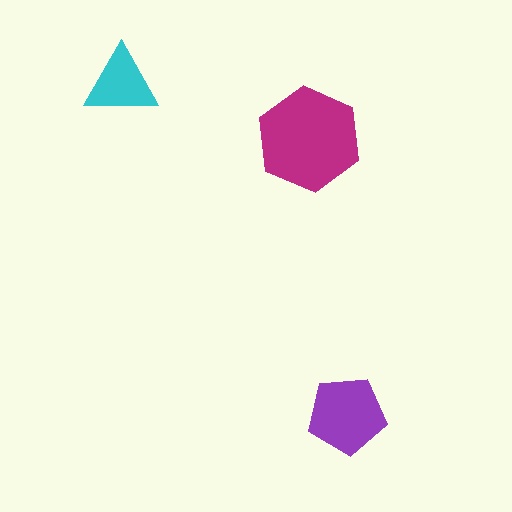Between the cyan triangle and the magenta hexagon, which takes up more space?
The magenta hexagon.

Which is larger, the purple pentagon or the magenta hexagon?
The magenta hexagon.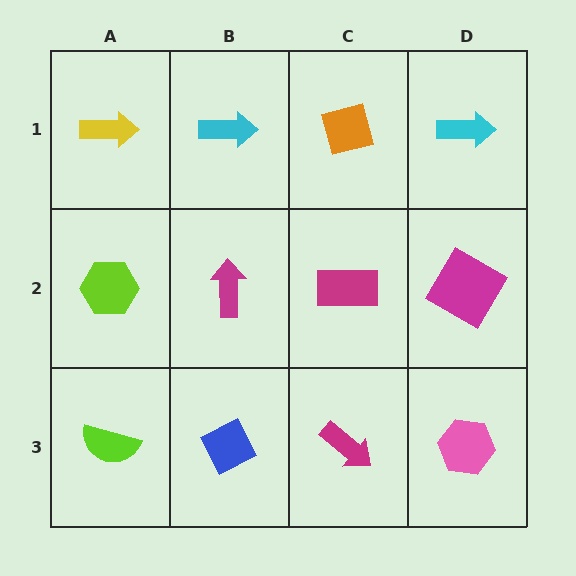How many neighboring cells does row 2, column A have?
3.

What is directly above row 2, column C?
An orange square.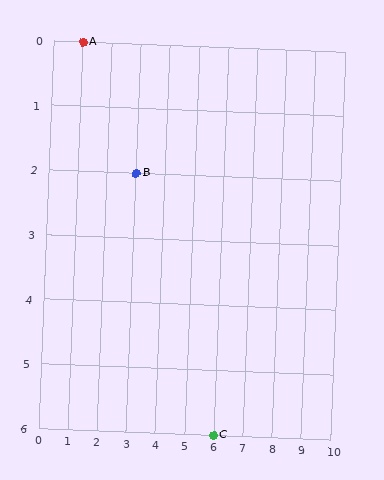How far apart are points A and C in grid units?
Points A and C are 5 columns and 6 rows apart (about 7.8 grid units diagonally).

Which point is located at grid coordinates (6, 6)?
Point C is at (6, 6).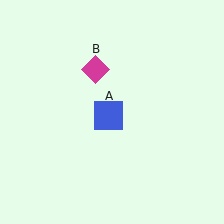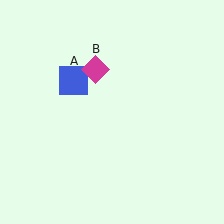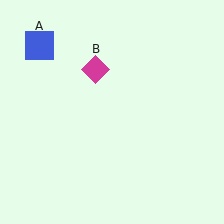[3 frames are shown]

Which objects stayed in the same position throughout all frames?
Magenta diamond (object B) remained stationary.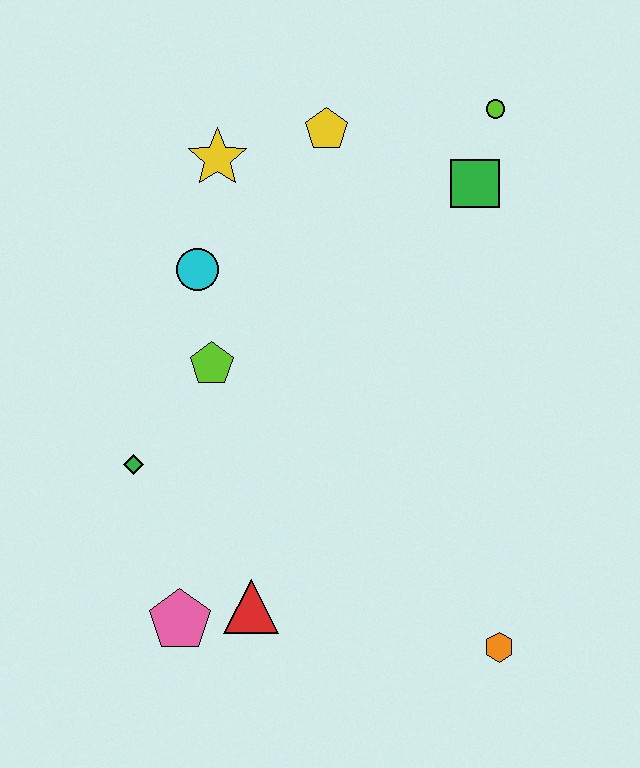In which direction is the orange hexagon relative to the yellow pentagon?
The orange hexagon is below the yellow pentagon.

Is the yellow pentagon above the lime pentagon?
Yes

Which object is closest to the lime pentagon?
The cyan circle is closest to the lime pentagon.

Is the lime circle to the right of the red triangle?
Yes